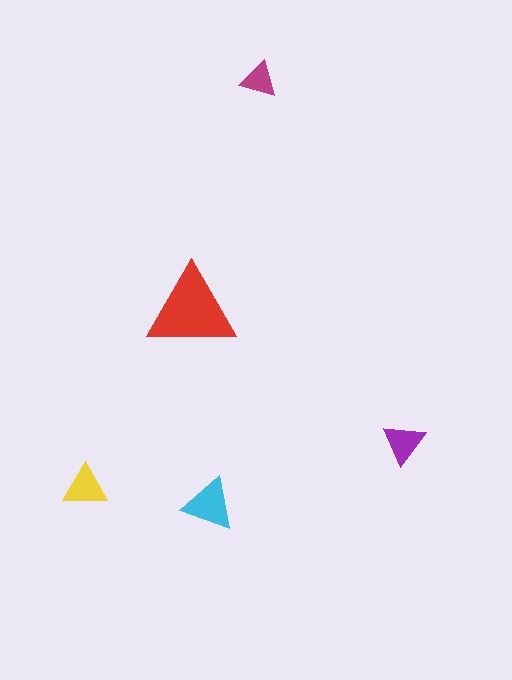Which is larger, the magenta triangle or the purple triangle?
The purple one.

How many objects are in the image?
There are 5 objects in the image.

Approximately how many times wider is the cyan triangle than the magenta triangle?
About 1.5 times wider.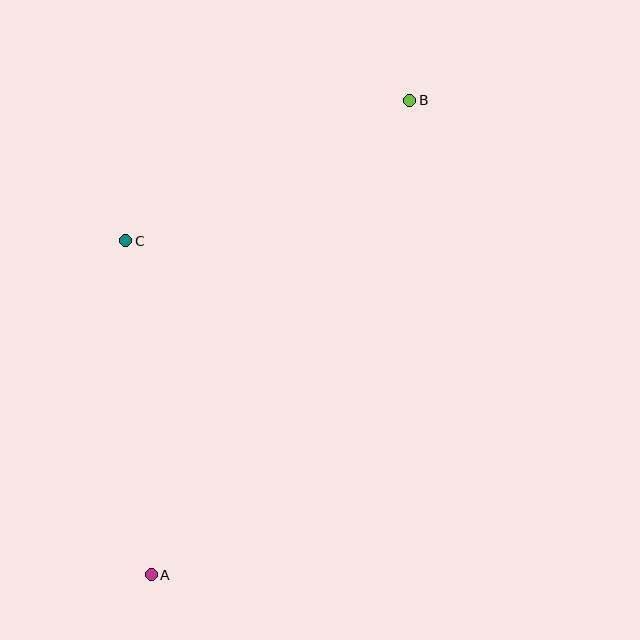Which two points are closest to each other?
Points B and C are closest to each other.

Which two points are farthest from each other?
Points A and B are farthest from each other.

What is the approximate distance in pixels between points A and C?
The distance between A and C is approximately 335 pixels.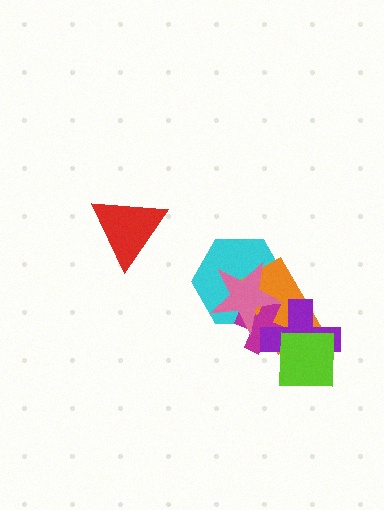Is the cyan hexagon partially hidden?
Yes, it is partially covered by another shape.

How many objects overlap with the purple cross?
4 objects overlap with the purple cross.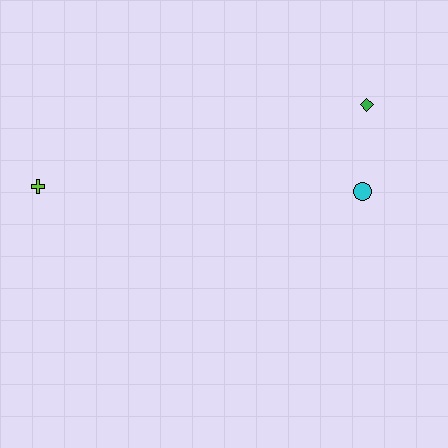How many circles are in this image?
There is 1 circle.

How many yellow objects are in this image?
There are no yellow objects.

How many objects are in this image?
There are 3 objects.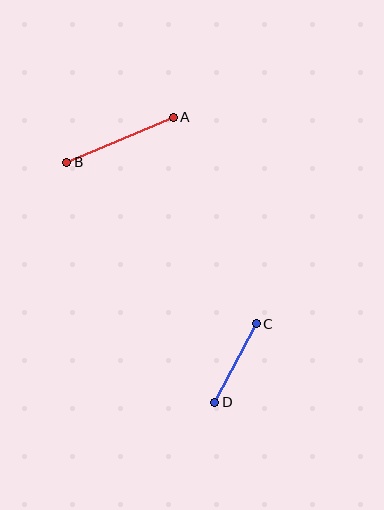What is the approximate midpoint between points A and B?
The midpoint is at approximately (120, 140) pixels.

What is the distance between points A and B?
The distance is approximately 116 pixels.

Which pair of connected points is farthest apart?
Points A and B are farthest apart.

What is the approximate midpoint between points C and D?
The midpoint is at approximately (235, 363) pixels.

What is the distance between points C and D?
The distance is approximately 89 pixels.